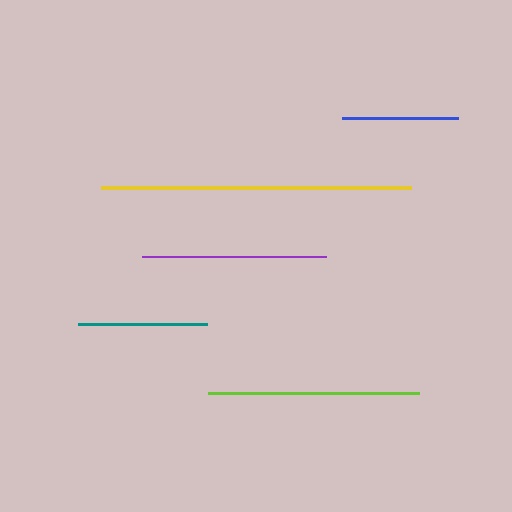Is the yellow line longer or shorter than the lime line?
The yellow line is longer than the lime line.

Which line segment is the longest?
The yellow line is the longest at approximately 310 pixels.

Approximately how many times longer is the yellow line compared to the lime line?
The yellow line is approximately 1.5 times the length of the lime line.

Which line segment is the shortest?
The blue line is the shortest at approximately 116 pixels.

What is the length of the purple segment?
The purple segment is approximately 184 pixels long.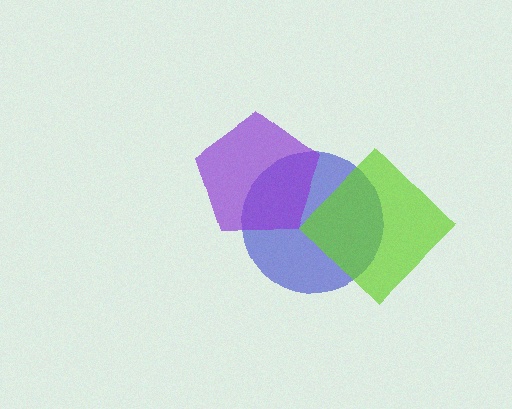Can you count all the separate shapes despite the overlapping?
Yes, there are 3 separate shapes.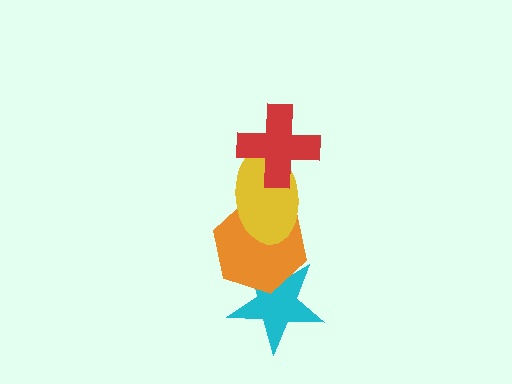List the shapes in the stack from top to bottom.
From top to bottom: the red cross, the yellow ellipse, the orange hexagon, the cyan star.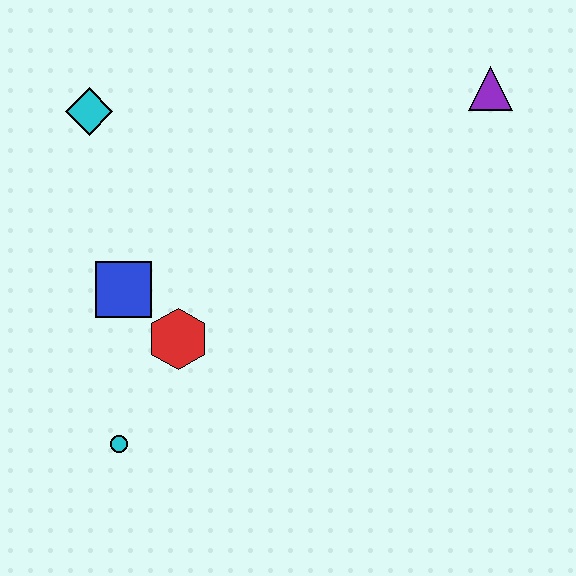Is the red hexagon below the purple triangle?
Yes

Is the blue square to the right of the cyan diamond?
Yes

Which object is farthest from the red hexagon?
The purple triangle is farthest from the red hexagon.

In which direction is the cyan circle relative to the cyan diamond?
The cyan circle is below the cyan diamond.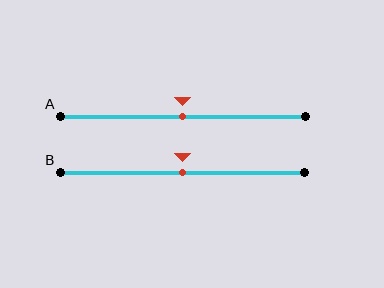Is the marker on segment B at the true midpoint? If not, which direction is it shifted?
Yes, the marker on segment B is at the true midpoint.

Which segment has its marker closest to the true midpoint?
Segment A has its marker closest to the true midpoint.